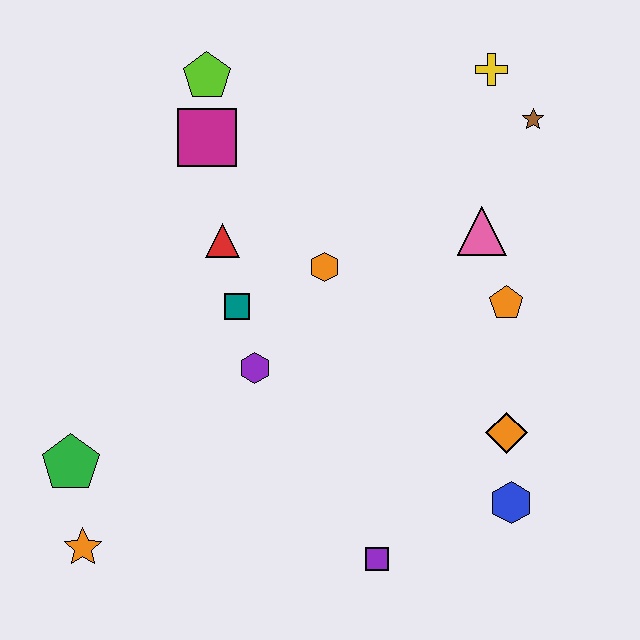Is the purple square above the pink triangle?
No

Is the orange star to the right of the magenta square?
No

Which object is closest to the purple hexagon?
The teal square is closest to the purple hexagon.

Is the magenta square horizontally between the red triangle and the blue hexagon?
No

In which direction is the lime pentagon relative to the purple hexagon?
The lime pentagon is above the purple hexagon.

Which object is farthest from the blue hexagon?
The lime pentagon is farthest from the blue hexagon.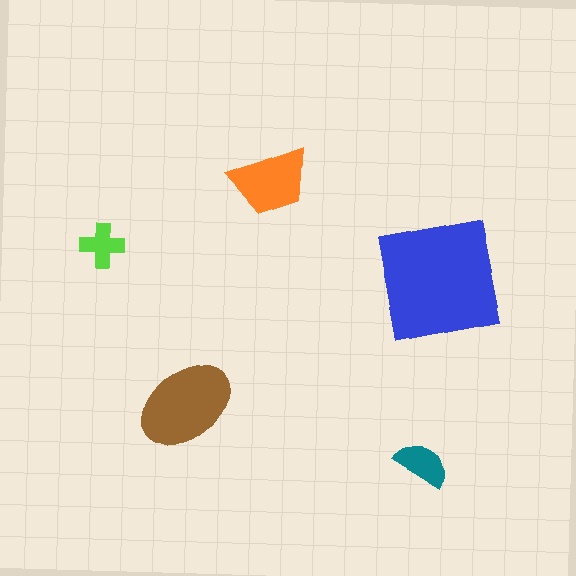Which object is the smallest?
The lime cross.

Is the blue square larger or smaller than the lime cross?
Larger.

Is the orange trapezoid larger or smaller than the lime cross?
Larger.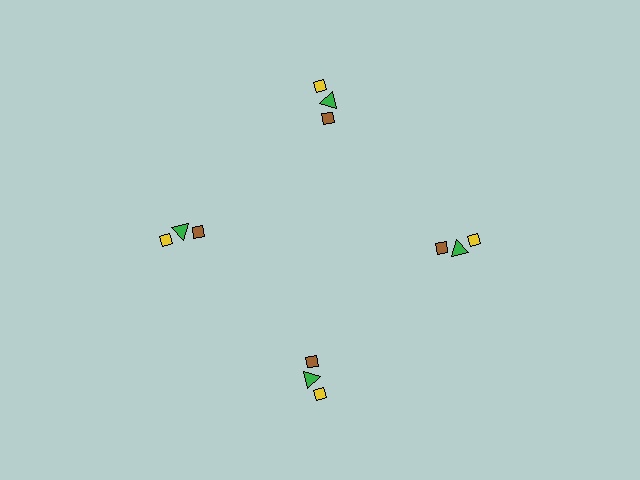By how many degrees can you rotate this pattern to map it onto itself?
The pattern maps onto itself every 90 degrees of rotation.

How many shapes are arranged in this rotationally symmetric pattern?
There are 12 shapes, arranged in 4 groups of 3.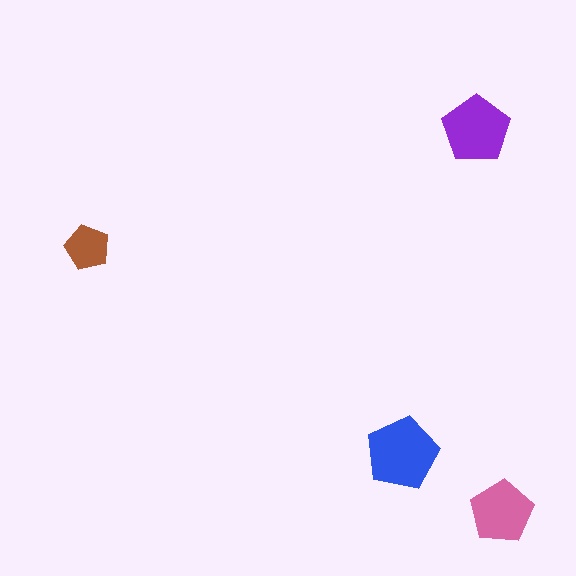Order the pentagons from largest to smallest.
the blue one, the purple one, the pink one, the brown one.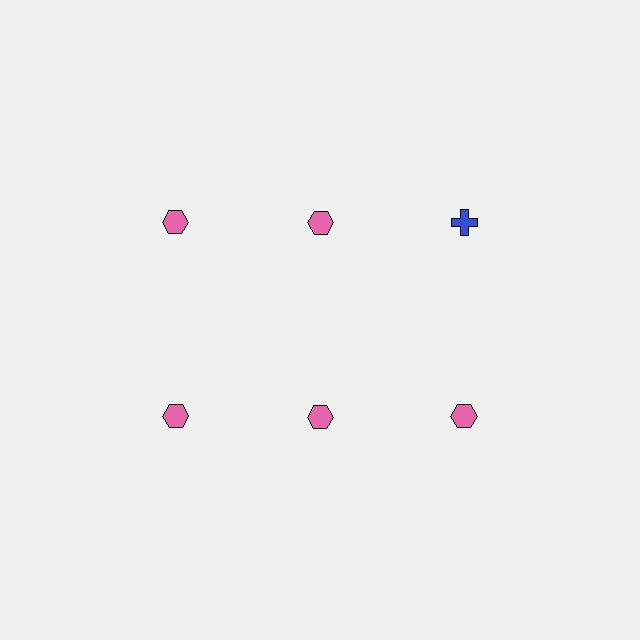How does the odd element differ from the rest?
It differs in both color (blue instead of pink) and shape (cross instead of hexagon).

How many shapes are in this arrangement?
There are 6 shapes arranged in a grid pattern.